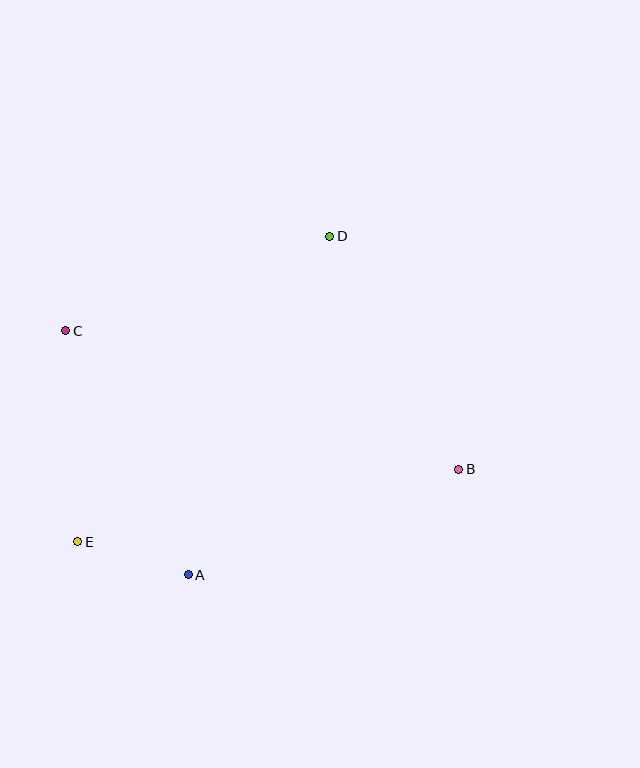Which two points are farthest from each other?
Points B and C are farthest from each other.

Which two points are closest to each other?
Points A and E are closest to each other.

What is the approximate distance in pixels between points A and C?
The distance between A and C is approximately 273 pixels.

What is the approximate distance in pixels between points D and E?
The distance between D and E is approximately 396 pixels.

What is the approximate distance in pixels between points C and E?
The distance between C and E is approximately 212 pixels.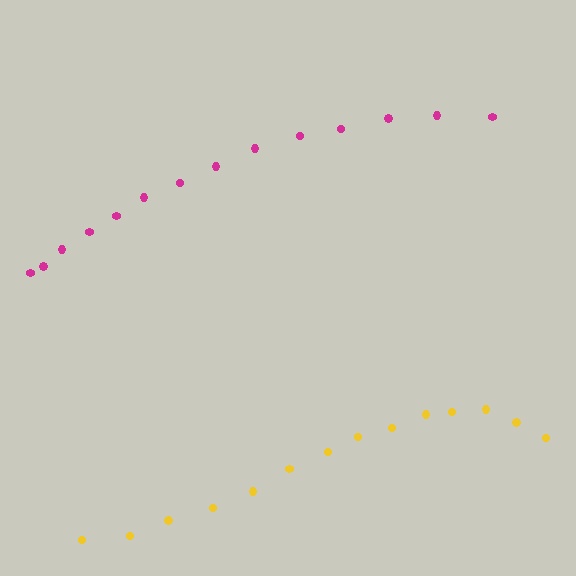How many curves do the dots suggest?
There are 2 distinct paths.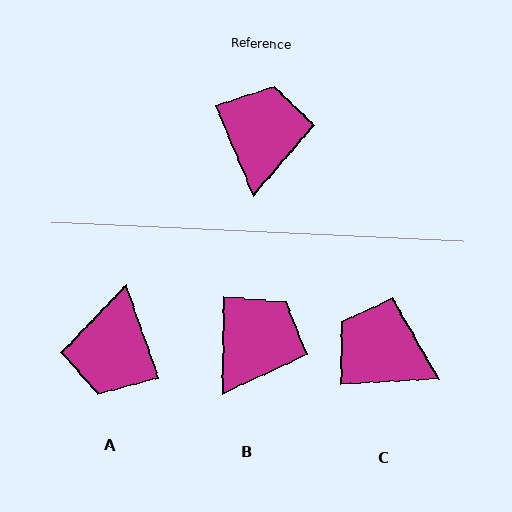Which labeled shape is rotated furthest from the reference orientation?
A, about 177 degrees away.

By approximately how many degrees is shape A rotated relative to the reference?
Approximately 177 degrees counter-clockwise.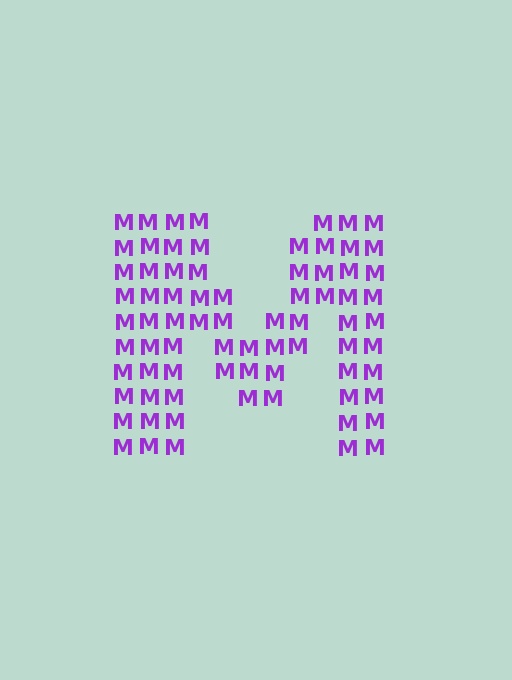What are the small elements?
The small elements are letter M's.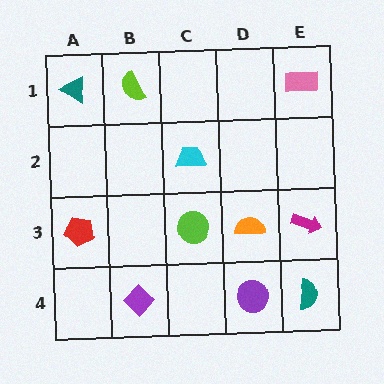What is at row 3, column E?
A magenta arrow.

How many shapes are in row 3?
4 shapes.